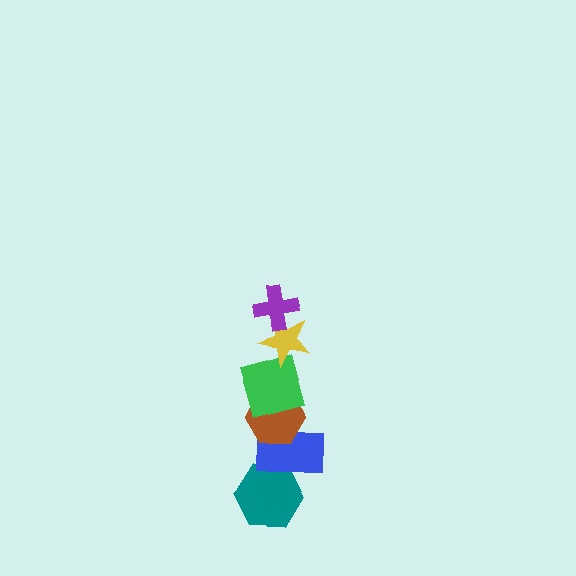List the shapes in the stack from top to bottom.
From top to bottom: the purple cross, the yellow star, the green square, the brown hexagon, the blue rectangle, the teal hexagon.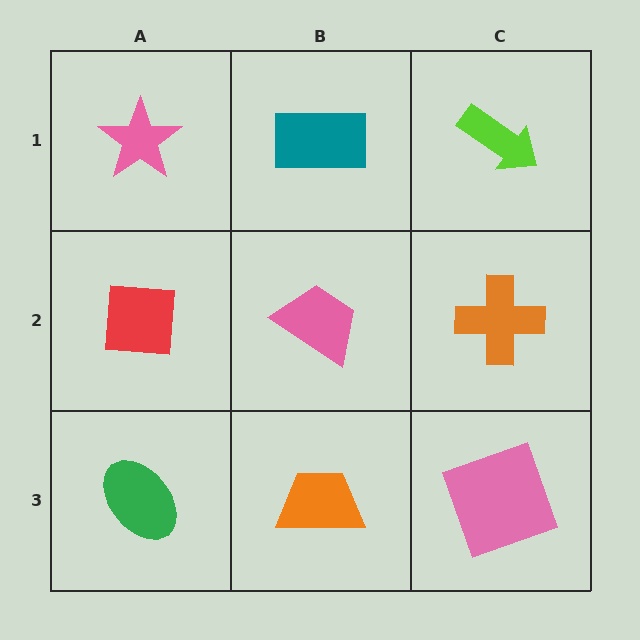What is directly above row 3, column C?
An orange cross.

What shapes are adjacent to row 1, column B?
A pink trapezoid (row 2, column B), a pink star (row 1, column A), a lime arrow (row 1, column C).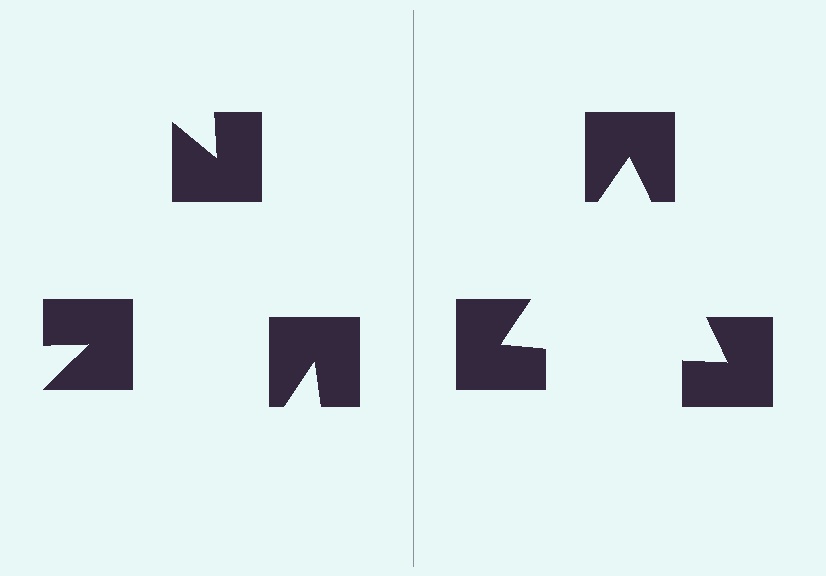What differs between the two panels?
The notched squares are positioned identically on both sides; only the wedge orientations differ. On the right they align to a triangle; on the left they are misaligned.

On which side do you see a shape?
An illusory triangle appears on the right side. On the left side the wedge cuts are rotated, so no coherent shape forms.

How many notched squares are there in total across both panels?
6 — 3 on each side.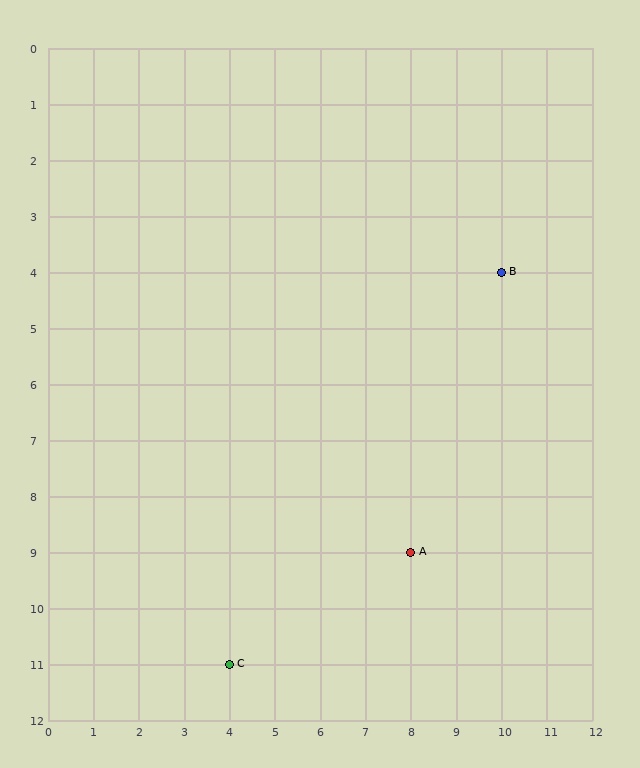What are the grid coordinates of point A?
Point A is at grid coordinates (8, 9).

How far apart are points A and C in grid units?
Points A and C are 4 columns and 2 rows apart (about 4.5 grid units diagonally).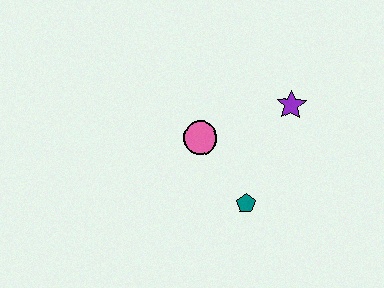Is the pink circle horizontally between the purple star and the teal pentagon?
No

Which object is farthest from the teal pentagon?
The purple star is farthest from the teal pentagon.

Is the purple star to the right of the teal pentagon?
Yes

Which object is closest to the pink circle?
The teal pentagon is closest to the pink circle.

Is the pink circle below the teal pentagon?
No